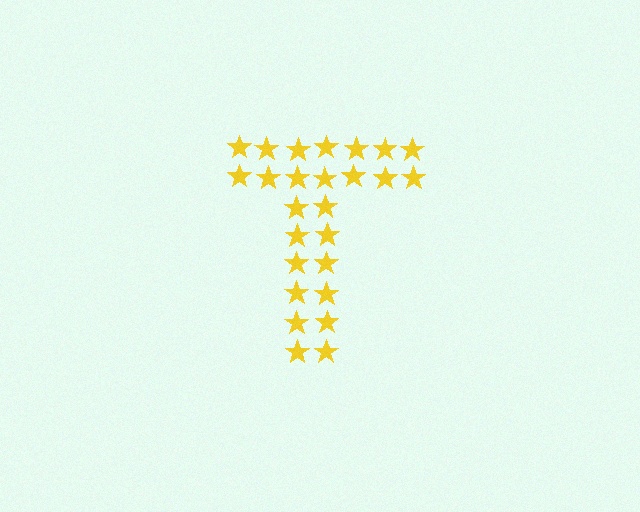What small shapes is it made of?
It is made of small stars.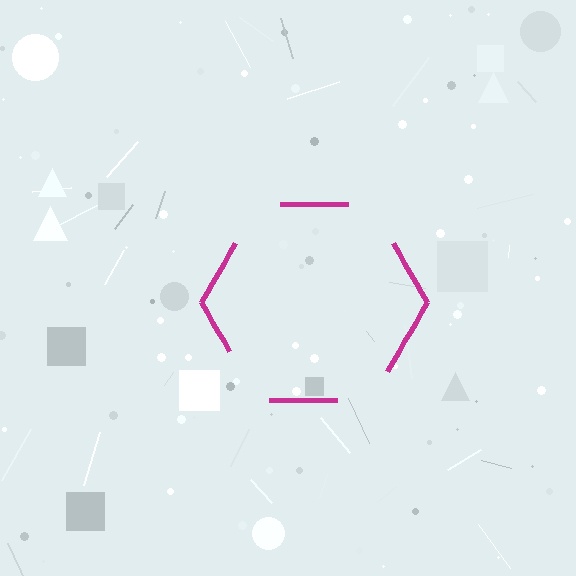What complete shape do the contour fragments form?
The contour fragments form a hexagon.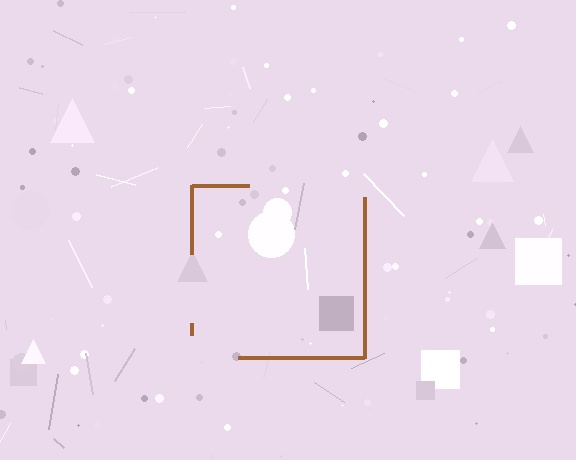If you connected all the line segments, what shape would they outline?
They would outline a square.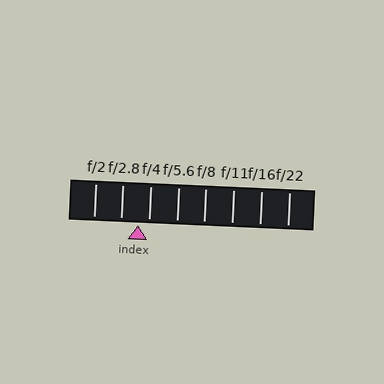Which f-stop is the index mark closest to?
The index mark is closest to f/4.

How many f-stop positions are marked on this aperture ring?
There are 8 f-stop positions marked.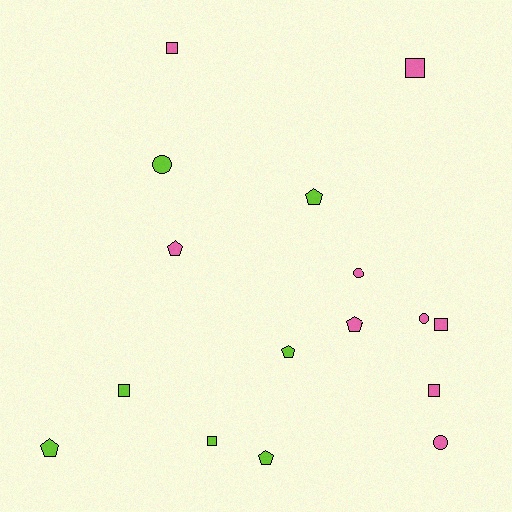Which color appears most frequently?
Pink, with 9 objects.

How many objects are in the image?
There are 16 objects.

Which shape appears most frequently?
Pentagon, with 6 objects.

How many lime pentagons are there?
There are 4 lime pentagons.